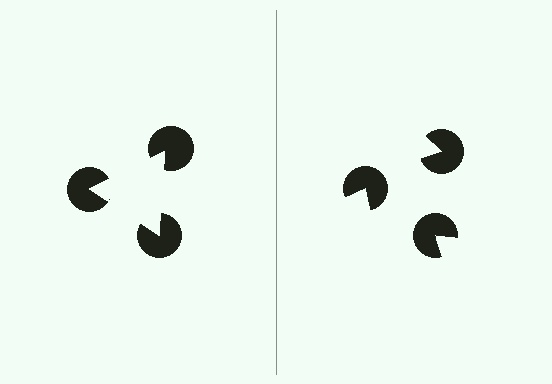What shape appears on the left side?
An illusory triangle.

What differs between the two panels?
The pac-man discs are positioned identically on both sides; only the wedge orientations differ. On the left they align to a triangle; on the right they are misaligned.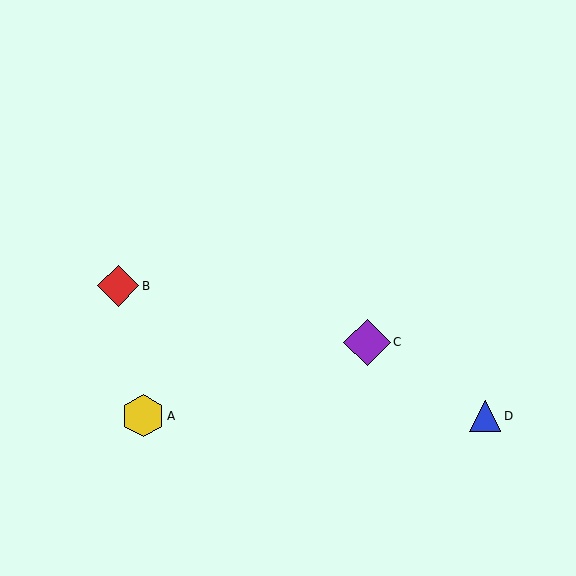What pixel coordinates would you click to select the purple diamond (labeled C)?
Click at (367, 342) to select the purple diamond C.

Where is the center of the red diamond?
The center of the red diamond is at (118, 286).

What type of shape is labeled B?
Shape B is a red diamond.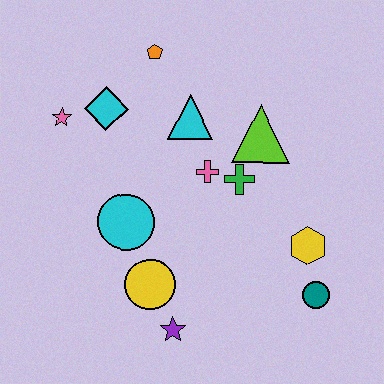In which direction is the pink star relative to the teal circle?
The pink star is to the left of the teal circle.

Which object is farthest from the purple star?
The orange pentagon is farthest from the purple star.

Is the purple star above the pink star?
No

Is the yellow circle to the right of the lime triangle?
No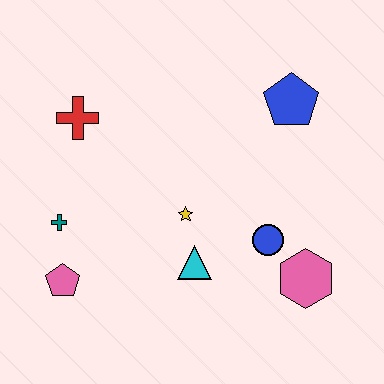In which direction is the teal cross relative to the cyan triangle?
The teal cross is to the left of the cyan triangle.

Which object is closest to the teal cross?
The pink pentagon is closest to the teal cross.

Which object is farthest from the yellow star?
The blue pentagon is farthest from the yellow star.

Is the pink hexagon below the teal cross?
Yes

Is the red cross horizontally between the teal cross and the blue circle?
Yes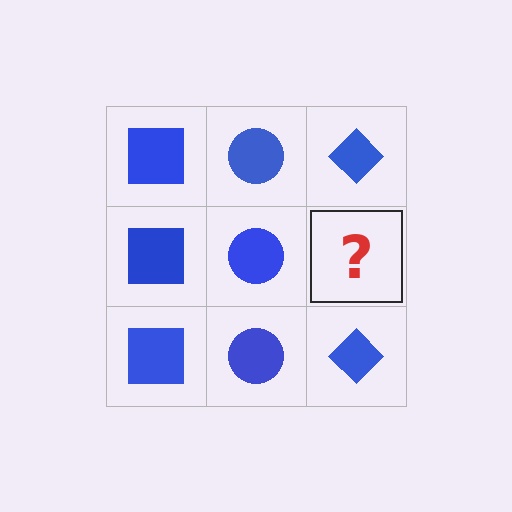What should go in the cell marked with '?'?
The missing cell should contain a blue diamond.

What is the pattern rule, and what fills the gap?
The rule is that each column has a consistent shape. The gap should be filled with a blue diamond.